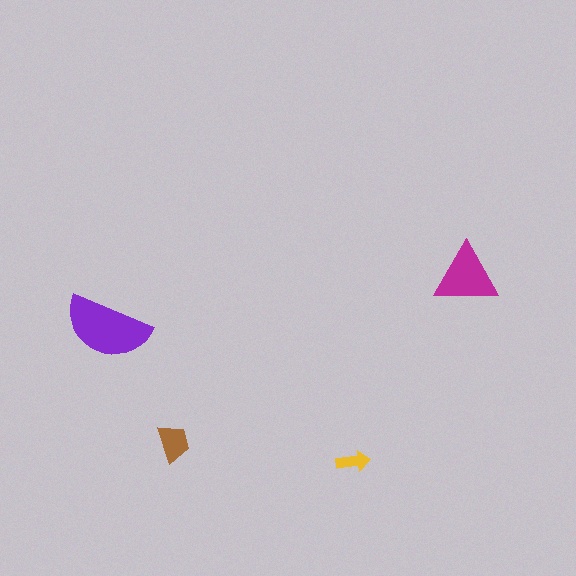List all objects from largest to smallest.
The purple semicircle, the magenta triangle, the brown trapezoid, the yellow arrow.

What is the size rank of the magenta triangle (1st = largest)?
2nd.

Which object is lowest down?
The yellow arrow is bottommost.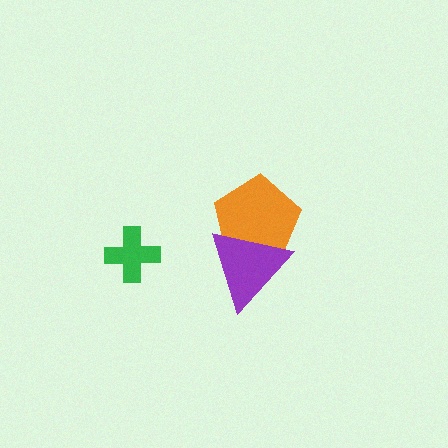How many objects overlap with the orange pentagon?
1 object overlaps with the orange pentagon.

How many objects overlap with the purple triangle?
1 object overlaps with the purple triangle.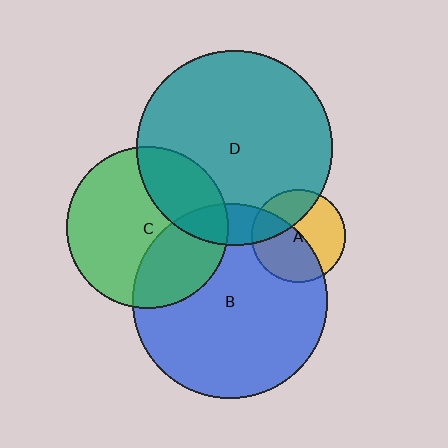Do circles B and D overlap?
Yes.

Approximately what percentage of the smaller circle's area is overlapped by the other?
Approximately 10%.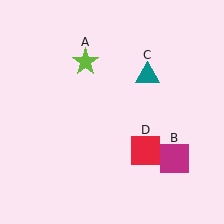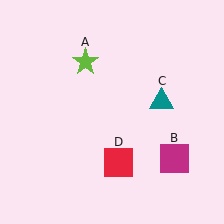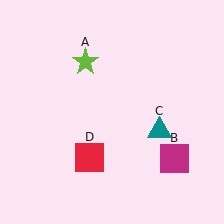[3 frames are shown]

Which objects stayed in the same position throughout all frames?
Lime star (object A) and magenta square (object B) remained stationary.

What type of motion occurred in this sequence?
The teal triangle (object C), red square (object D) rotated clockwise around the center of the scene.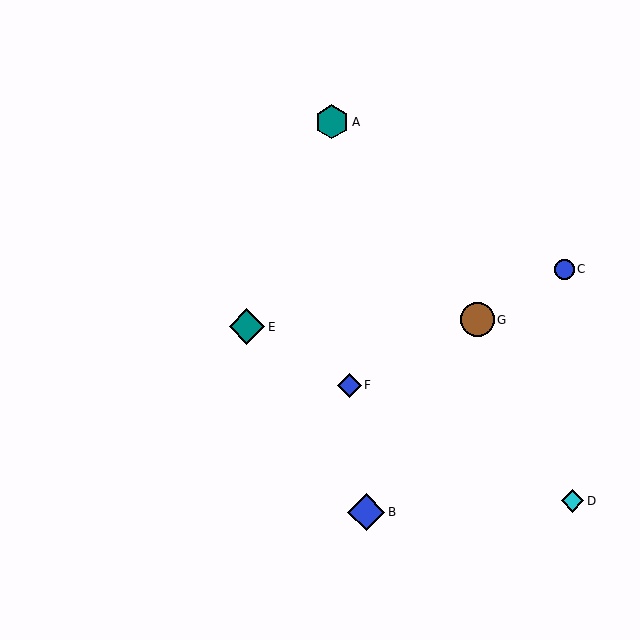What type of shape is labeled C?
Shape C is a blue circle.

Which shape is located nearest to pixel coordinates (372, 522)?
The blue diamond (labeled B) at (366, 512) is nearest to that location.